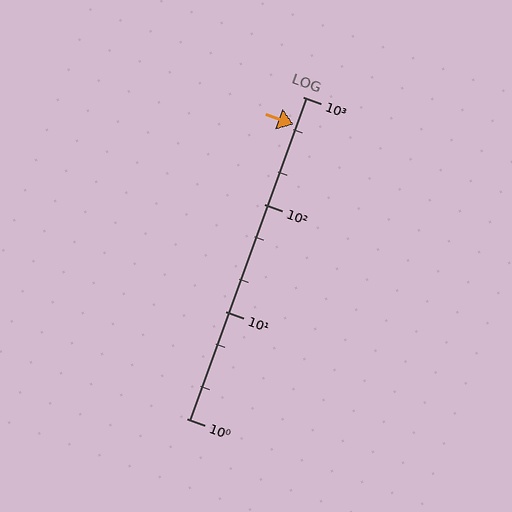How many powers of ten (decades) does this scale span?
The scale spans 3 decades, from 1 to 1000.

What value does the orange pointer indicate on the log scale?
The pointer indicates approximately 550.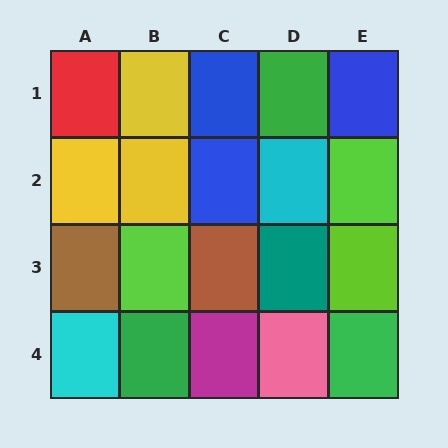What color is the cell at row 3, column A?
Brown.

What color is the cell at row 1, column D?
Green.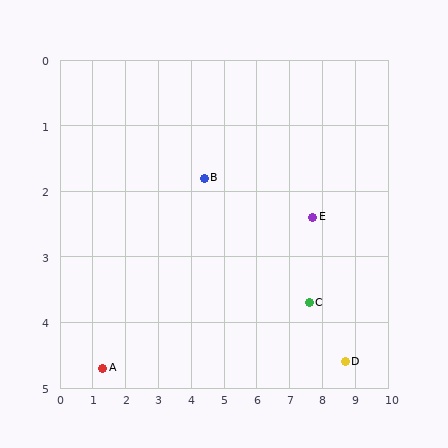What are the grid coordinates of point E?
Point E is at approximately (7.7, 2.4).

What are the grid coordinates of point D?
Point D is at approximately (8.7, 4.6).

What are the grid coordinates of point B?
Point B is at approximately (4.4, 1.8).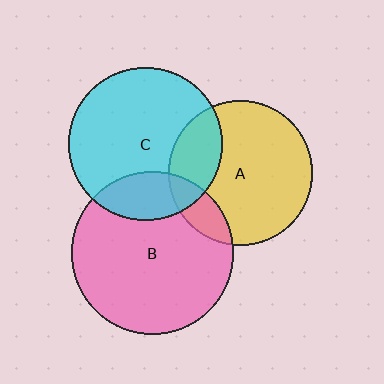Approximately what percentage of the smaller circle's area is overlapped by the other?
Approximately 25%.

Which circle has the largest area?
Circle B (pink).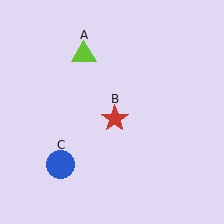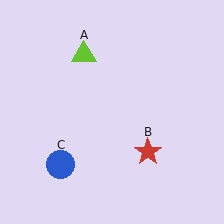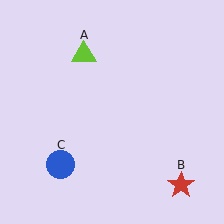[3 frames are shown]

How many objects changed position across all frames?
1 object changed position: red star (object B).